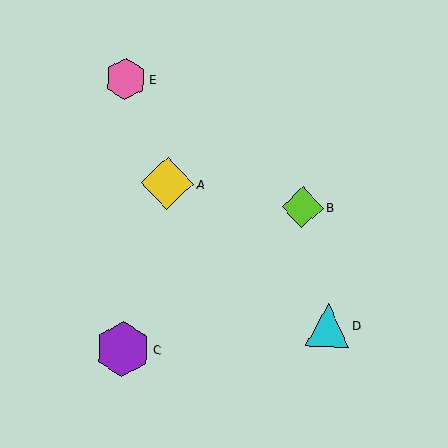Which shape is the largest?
The purple hexagon (labeled C) is the largest.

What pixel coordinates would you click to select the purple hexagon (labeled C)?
Click at (123, 349) to select the purple hexagon C.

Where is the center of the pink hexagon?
The center of the pink hexagon is at (126, 79).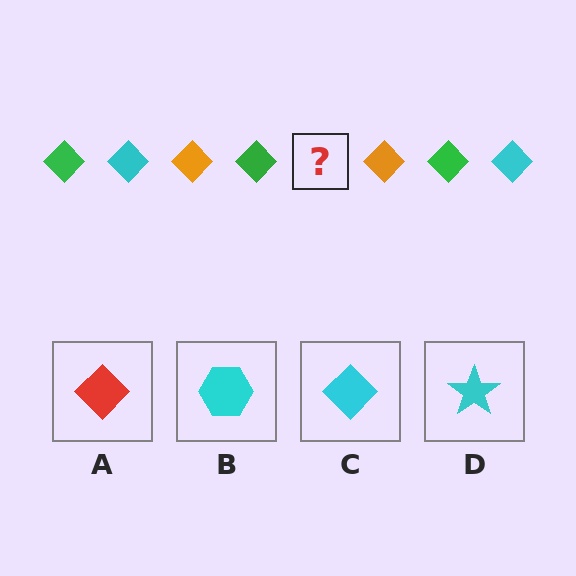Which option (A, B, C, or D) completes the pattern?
C.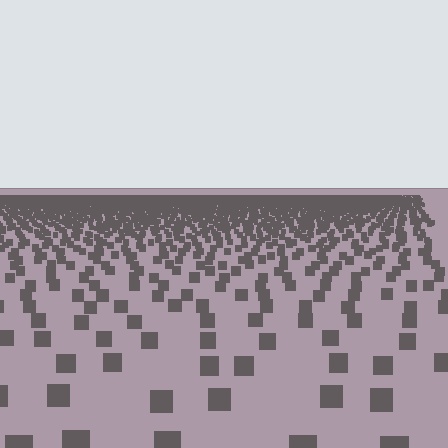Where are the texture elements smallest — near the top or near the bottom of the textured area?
Near the top.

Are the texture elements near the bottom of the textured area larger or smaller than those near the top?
Larger. Near the bottom, elements are closer to the viewer and appear at a bigger on-screen size.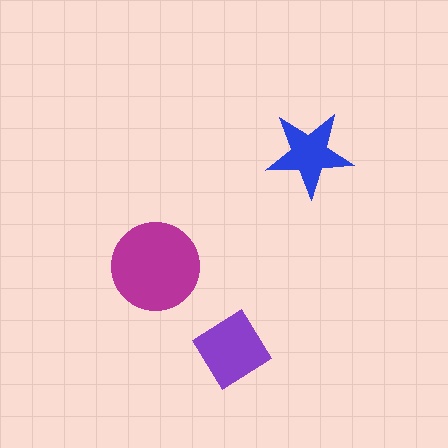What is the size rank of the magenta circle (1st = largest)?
1st.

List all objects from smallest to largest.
The blue star, the purple diamond, the magenta circle.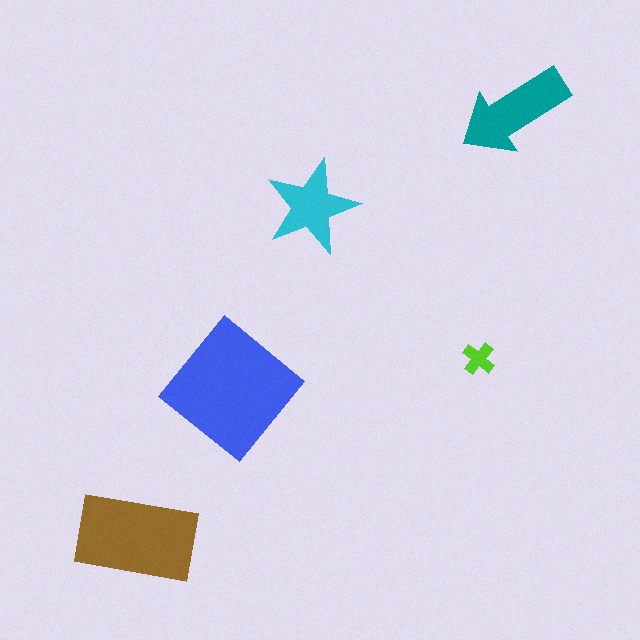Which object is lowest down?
The brown rectangle is bottommost.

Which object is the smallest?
The lime cross.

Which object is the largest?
The blue diamond.